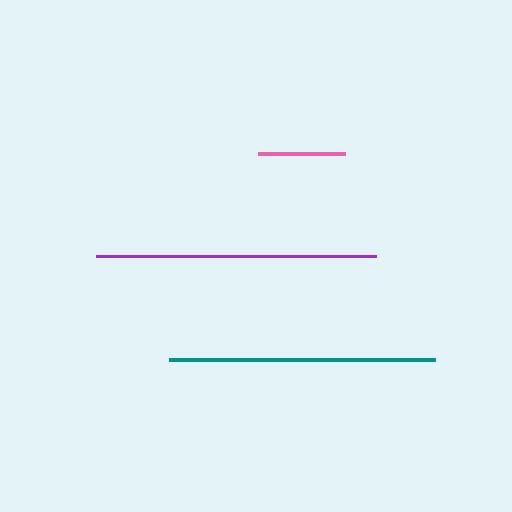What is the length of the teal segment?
The teal segment is approximately 266 pixels long.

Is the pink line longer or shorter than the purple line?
The purple line is longer than the pink line.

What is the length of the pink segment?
The pink segment is approximately 87 pixels long.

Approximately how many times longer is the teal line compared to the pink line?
The teal line is approximately 3.1 times the length of the pink line.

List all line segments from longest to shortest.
From longest to shortest: purple, teal, pink.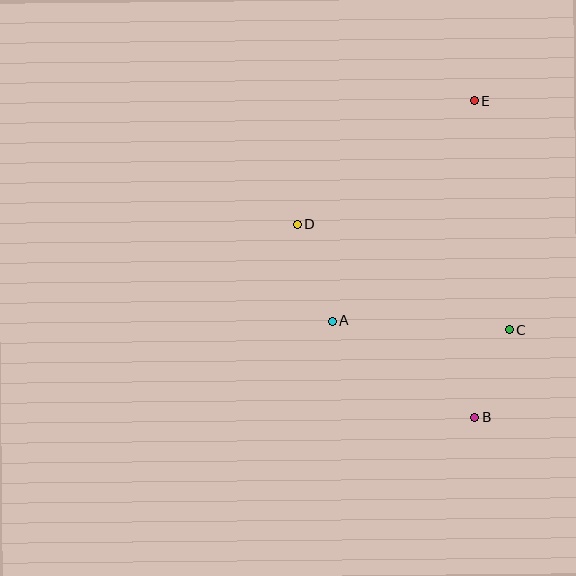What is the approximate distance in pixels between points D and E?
The distance between D and E is approximately 216 pixels.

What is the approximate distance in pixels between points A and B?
The distance between A and B is approximately 172 pixels.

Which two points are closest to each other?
Points B and C are closest to each other.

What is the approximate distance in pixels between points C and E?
The distance between C and E is approximately 231 pixels.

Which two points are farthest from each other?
Points B and E are farthest from each other.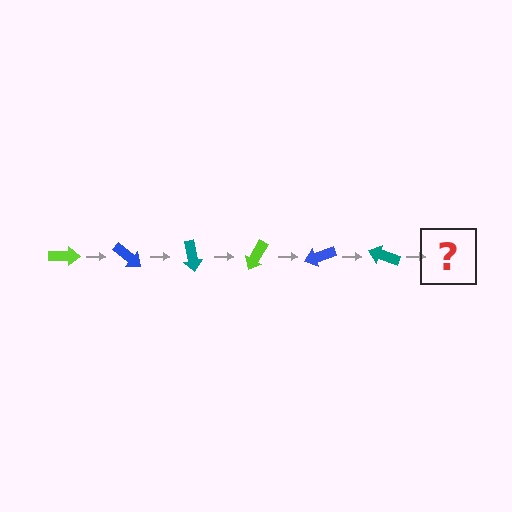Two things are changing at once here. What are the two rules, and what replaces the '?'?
The two rules are that it rotates 40 degrees each step and the color cycles through lime, blue, and teal. The '?' should be a lime arrow, rotated 240 degrees from the start.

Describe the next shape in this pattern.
It should be a lime arrow, rotated 240 degrees from the start.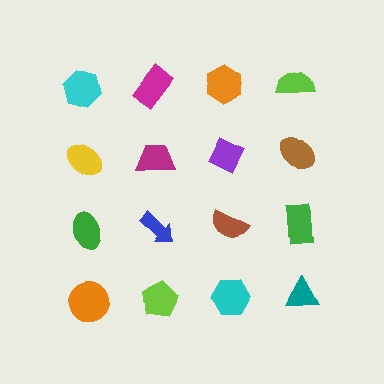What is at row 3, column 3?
A brown semicircle.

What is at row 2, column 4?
A brown ellipse.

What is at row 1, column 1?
A cyan hexagon.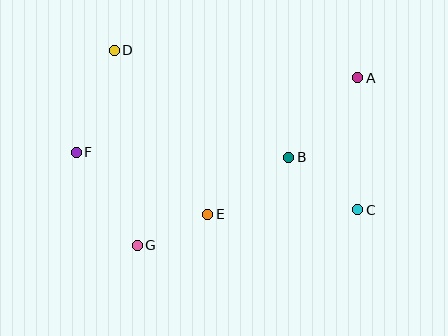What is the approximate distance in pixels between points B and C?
The distance between B and C is approximately 87 pixels.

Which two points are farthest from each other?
Points C and D are farthest from each other.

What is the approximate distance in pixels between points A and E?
The distance between A and E is approximately 203 pixels.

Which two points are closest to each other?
Points E and G are closest to each other.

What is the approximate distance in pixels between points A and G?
The distance between A and G is approximately 277 pixels.